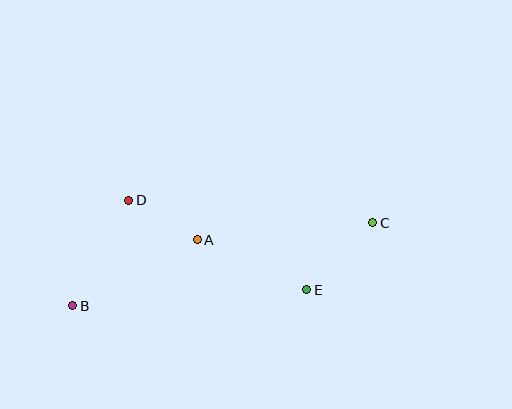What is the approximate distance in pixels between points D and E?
The distance between D and E is approximately 199 pixels.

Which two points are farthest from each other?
Points B and C are farthest from each other.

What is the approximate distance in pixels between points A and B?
The distance between A and B is approximately 141 pixels.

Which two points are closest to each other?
Points A and D are closest to each other.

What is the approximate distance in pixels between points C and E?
The distance between C and E is approximately 94 pixels.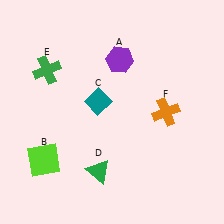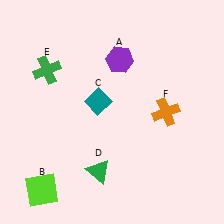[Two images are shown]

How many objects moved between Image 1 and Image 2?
1 object moved between the two images.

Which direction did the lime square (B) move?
The lime square (B) moved down.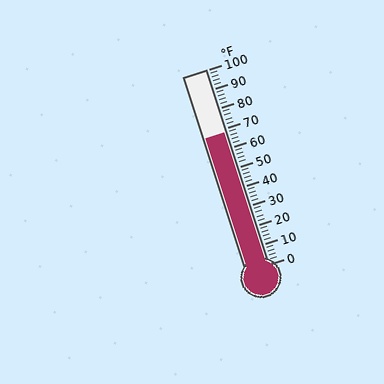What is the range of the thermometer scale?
The thermometer scale ranges from 0°F to 100°F.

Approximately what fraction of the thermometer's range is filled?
The thermometer is filled to approximately 70% of its range.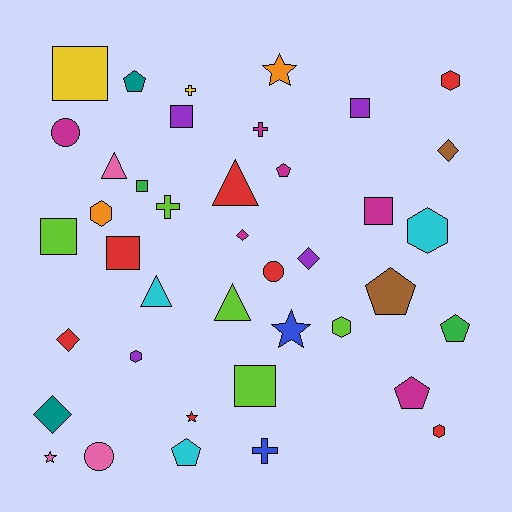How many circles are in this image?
There are 3 circles.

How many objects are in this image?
There are 40 objects.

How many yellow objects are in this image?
There are 2 yellow objects.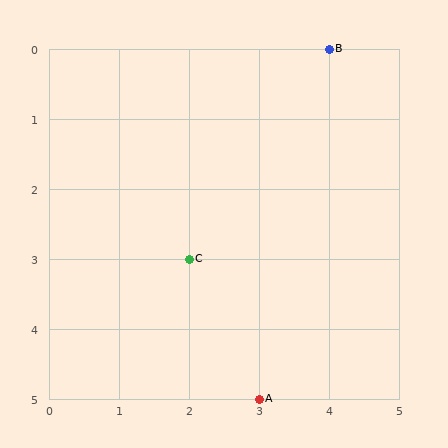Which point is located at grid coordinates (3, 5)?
Point A is at (3, 5).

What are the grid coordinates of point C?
Point C is at grid coordinates (2, 3).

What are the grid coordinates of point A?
Point A is at grid coordinates (3, 5).